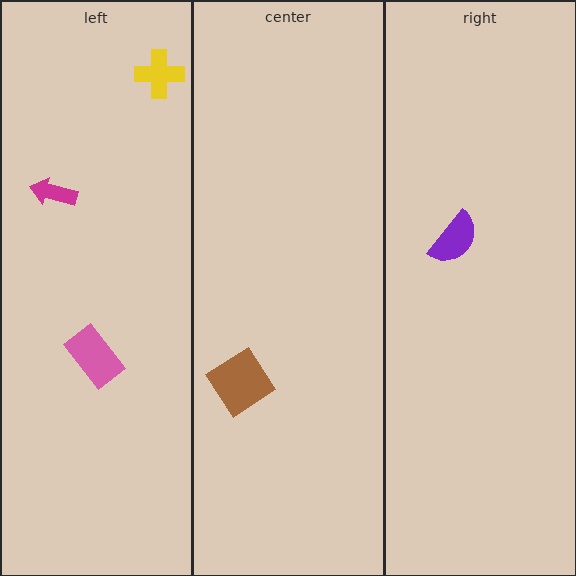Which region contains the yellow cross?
The left region.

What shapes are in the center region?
The brown diamond.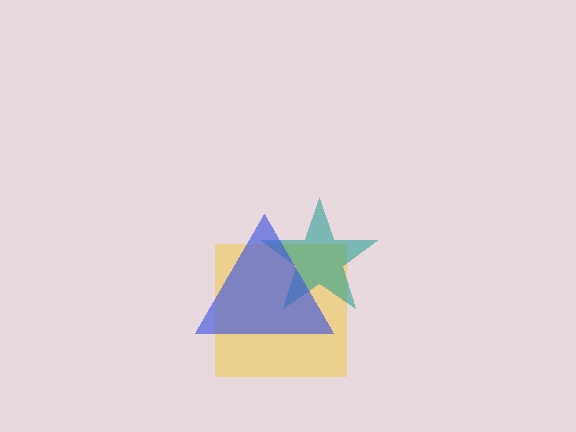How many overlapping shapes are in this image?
There are 3 overlapping shapes in the image.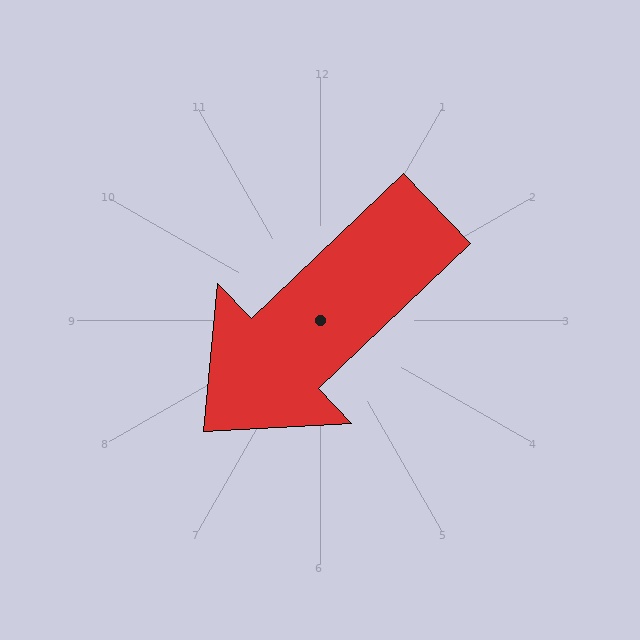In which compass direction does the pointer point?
Southwest.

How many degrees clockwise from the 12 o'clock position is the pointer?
Approximately 226 degrees.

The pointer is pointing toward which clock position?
Roughly 8 o'clock.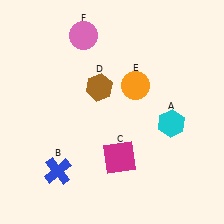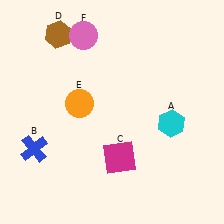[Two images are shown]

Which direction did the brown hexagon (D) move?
The brown hexagon (D) moved up.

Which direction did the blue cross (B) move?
The blue cross (B) moved left.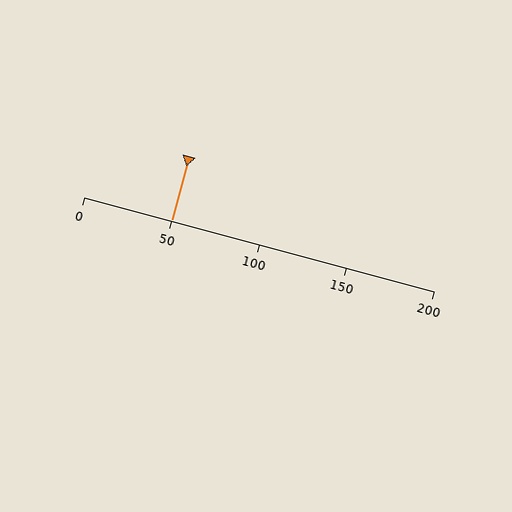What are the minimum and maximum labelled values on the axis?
The axis runs from 0 to 200.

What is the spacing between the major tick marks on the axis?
The major ticks are spaced 50 apart.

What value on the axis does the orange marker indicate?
The marker indicates approximately 50.